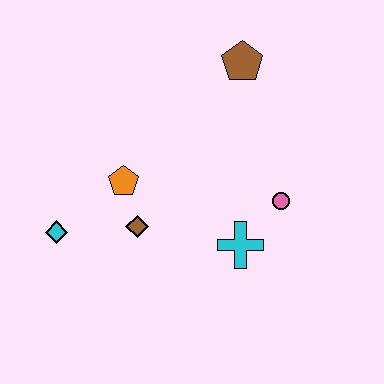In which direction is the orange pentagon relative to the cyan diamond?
The orange pentagon is to the right of the cyan diamond.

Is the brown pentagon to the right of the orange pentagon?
Yes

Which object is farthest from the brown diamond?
The brown pentagon is farthest from the brown diamond.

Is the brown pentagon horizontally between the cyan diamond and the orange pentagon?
No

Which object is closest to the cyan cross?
The pink circle is closest to the cyan cross.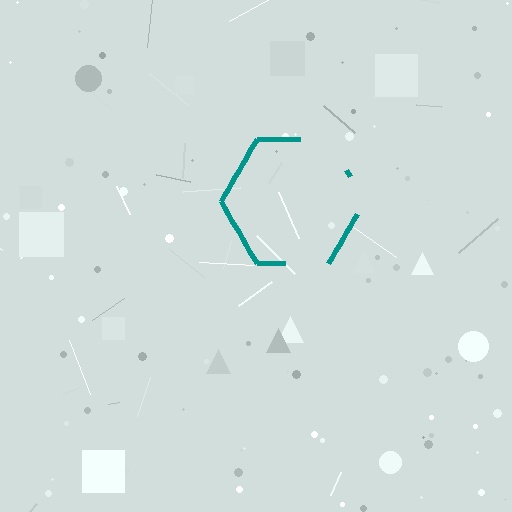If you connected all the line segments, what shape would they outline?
They would outline a hexagon.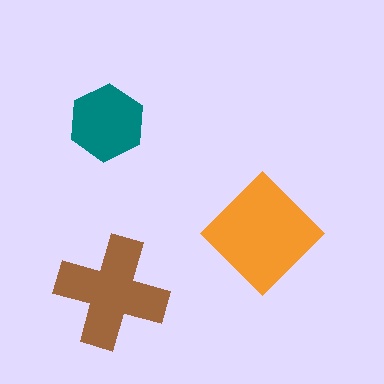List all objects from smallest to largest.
The teal hexagon, the brown cross, the orange diamond.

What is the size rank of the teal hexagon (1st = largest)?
3rd.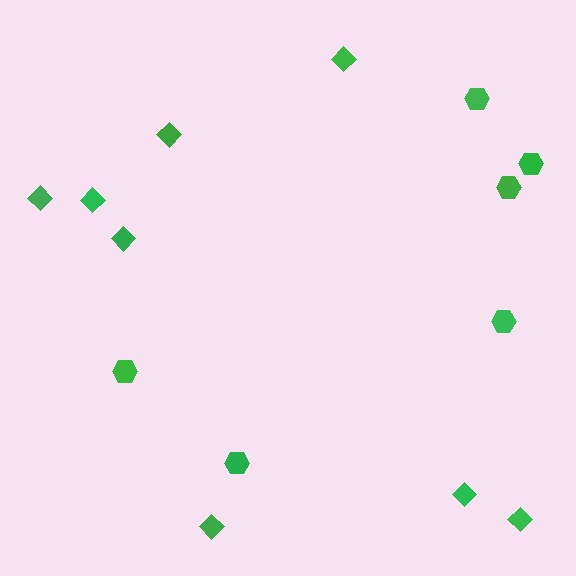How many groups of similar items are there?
There are 2 groups: one group of hexagons (6) and one group of diamonds (8).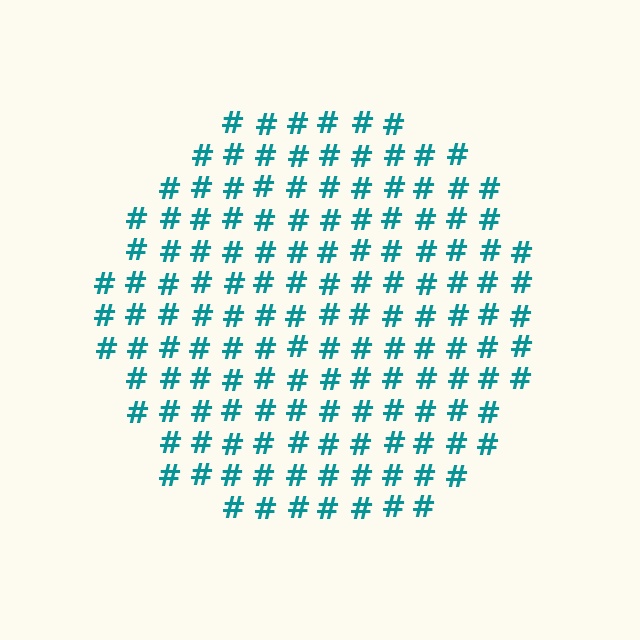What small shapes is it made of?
It is made of small hash symbols.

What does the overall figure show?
The overall figure shows a circle.